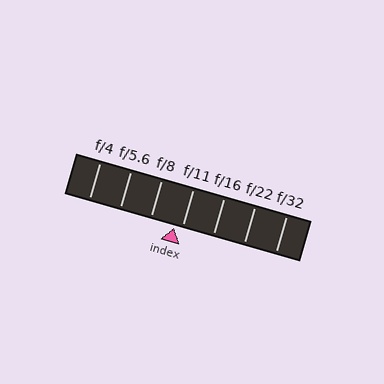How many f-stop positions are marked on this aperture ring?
There are 7 f-stop positions marked.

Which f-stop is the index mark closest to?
The index mark is closest to f/11.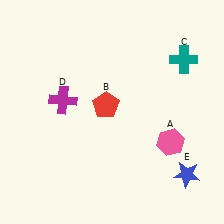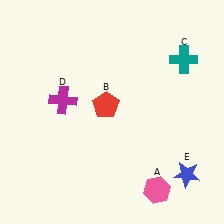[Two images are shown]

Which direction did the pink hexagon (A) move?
The pink hexagon (A) moved down.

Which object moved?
The pink hexagon (A) moved down.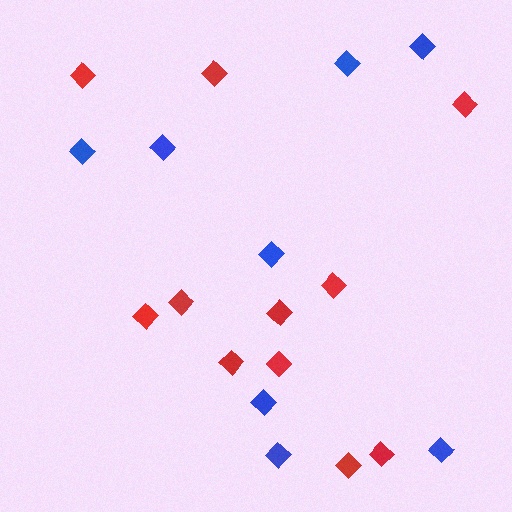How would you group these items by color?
There are 2 groups: one group of blue diamonds (8) and one group of red diamonds (11).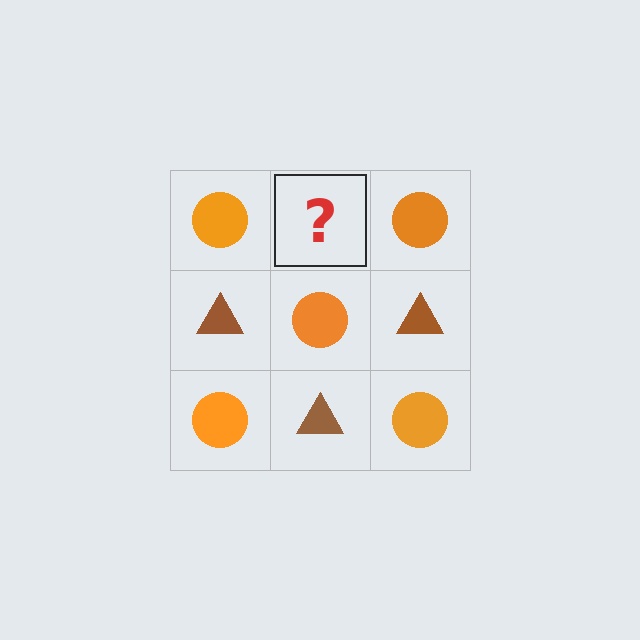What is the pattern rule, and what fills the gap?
The rule is that it alternates orange circle and brown triangle in a checkerboard pattern. The gap should be filled with a brown triangle.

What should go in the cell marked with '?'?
The missing cell should contain a brown triangle.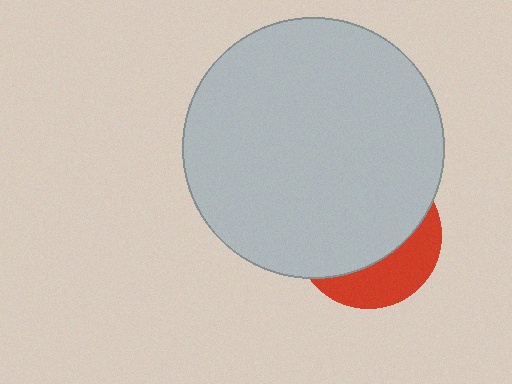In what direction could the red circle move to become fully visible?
The red circle could move down. That would shift it out from behind the light gray circle entirely.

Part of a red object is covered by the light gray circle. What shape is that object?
It is a circle.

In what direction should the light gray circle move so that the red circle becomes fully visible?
The light gray circle should move up. That is the shortest direction to clear the overlap and leave the red circle fully visible.